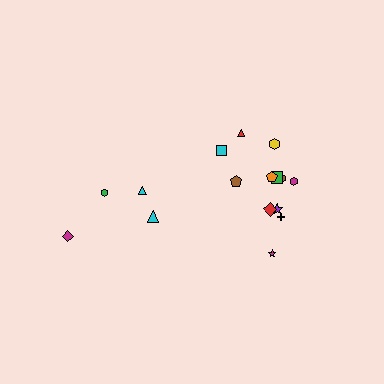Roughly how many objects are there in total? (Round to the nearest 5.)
Roughly 15 objects in total.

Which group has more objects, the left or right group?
The right group.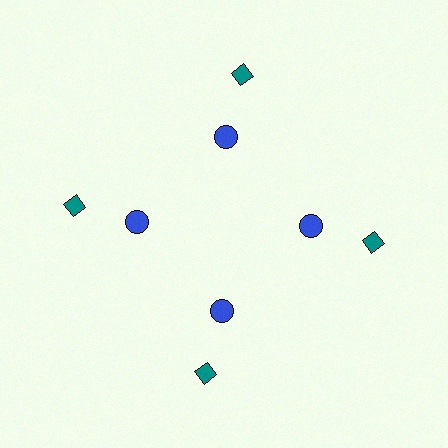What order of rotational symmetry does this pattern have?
This pattern has 4-fold rotational symmetry.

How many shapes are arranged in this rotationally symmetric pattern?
There are 8 shapes, arranged in 4 groups of 2.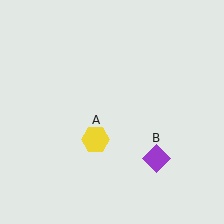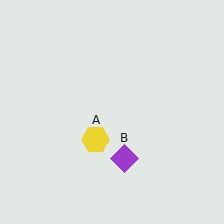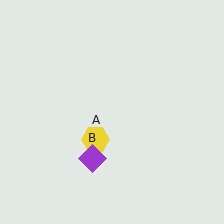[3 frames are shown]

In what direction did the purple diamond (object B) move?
The purple diamond (object B) moved left.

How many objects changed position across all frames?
1 object changed position: purple diamond (object B).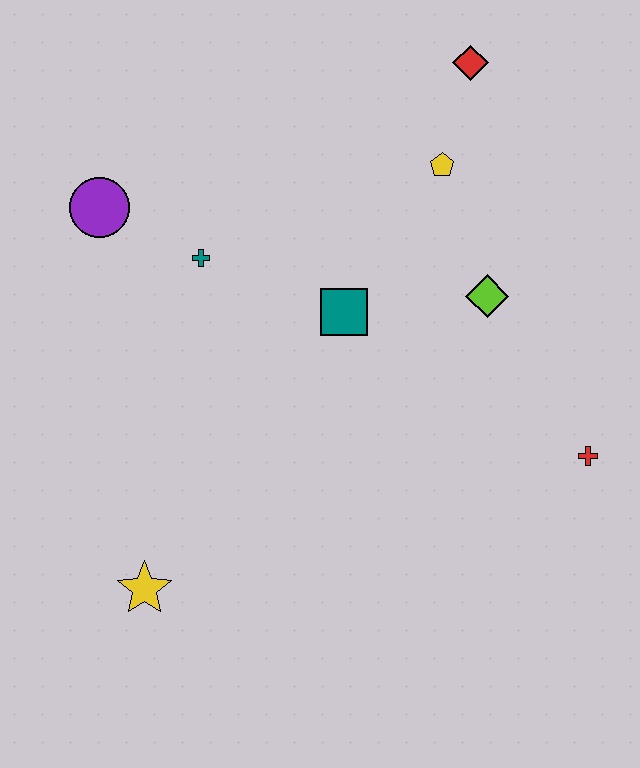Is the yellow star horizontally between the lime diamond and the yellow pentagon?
No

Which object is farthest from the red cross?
The purple circle is farthest from the red cross.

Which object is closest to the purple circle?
The teal cross is closest to the purple circle.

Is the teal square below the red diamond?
Yes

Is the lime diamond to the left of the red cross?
Yes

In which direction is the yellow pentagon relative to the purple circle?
The yellow pentagon is to the right of the purple circle.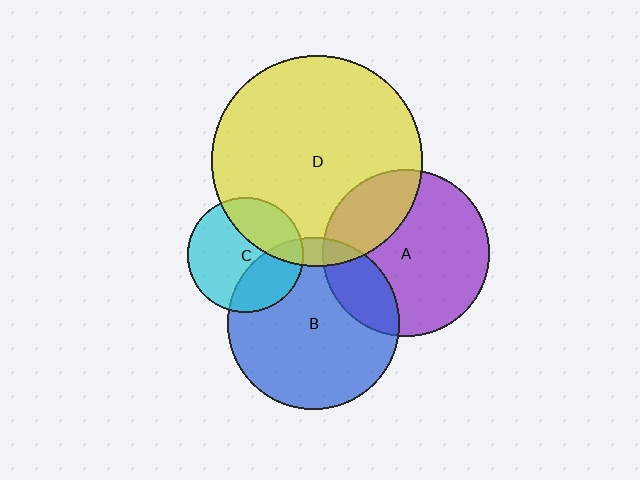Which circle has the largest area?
Circle D (yellow).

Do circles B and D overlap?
Yes.